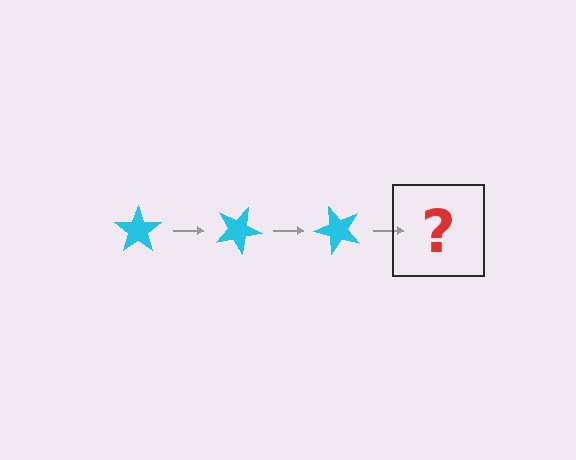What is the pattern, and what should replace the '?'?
The pattern is that the star rotates 25 degrees each step. The '?' should be a cyan star rotated 75 degrees.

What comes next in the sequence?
The next element should be a cyan star rotated 75 degrees.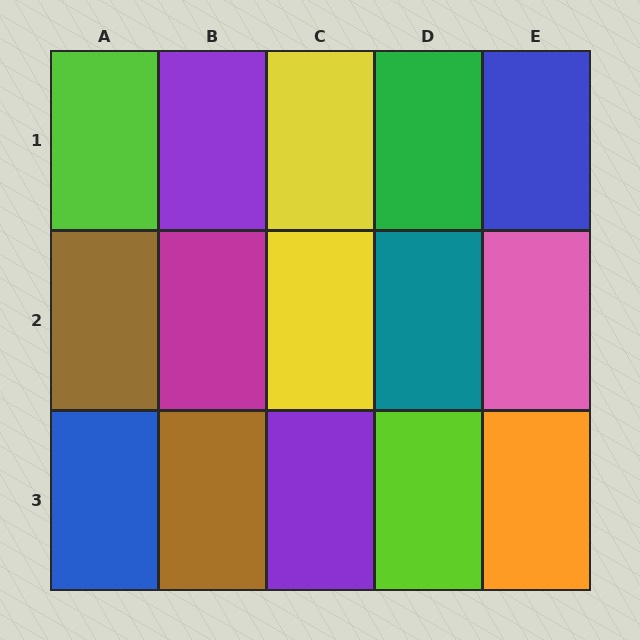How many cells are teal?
1 cell is teal.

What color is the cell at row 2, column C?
Yellow.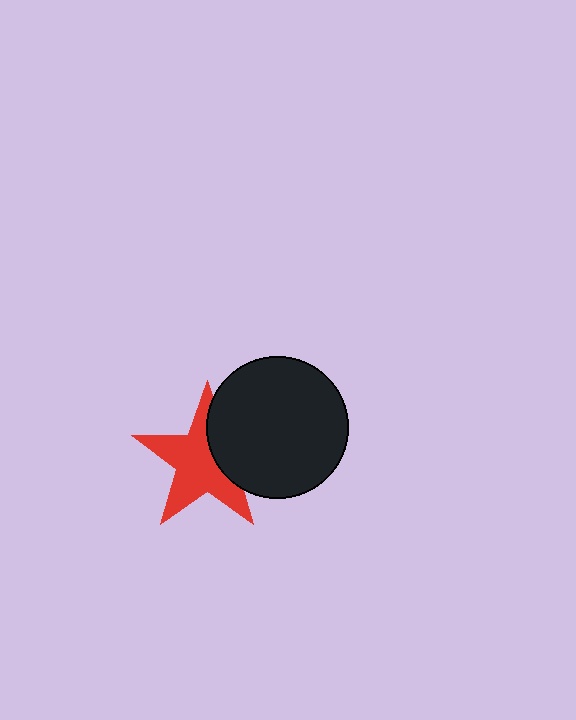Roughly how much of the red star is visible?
Most of it is visible (roughly 68%).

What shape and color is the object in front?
The object in front is a black circle.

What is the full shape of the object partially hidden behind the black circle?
The partially hidden object is a red star.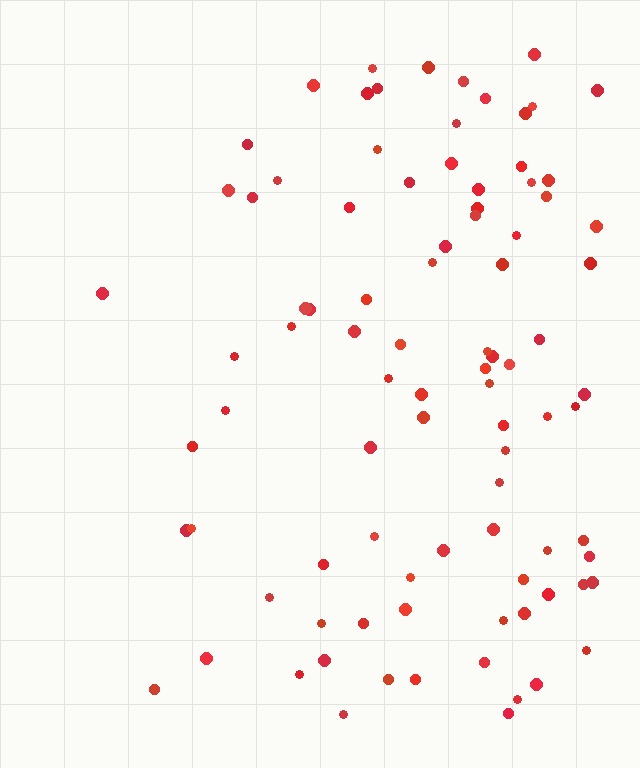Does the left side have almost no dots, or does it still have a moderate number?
Still a moderate number, just noticeably fewer than the right.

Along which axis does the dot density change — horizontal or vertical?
Horizontal.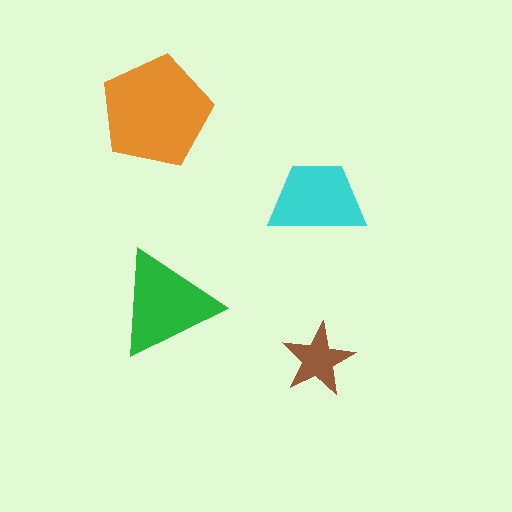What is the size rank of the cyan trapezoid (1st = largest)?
3rd.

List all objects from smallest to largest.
The brown star, the cyan trapezoid, the green triangle, the orange pentagon.